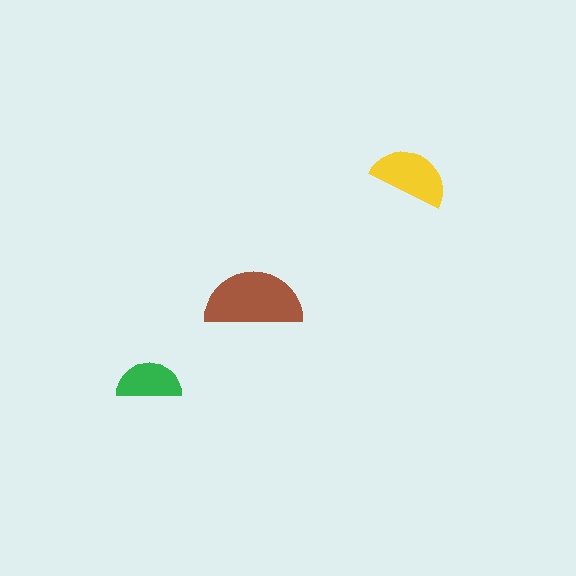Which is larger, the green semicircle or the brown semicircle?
The brown one.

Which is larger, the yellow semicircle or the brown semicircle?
The brown one.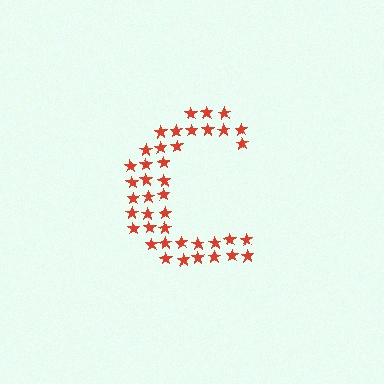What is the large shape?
The large shape is the letter C.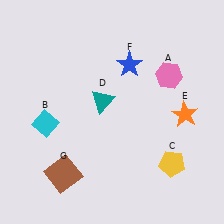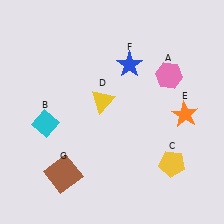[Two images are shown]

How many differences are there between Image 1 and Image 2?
There is 1 difference between the two images.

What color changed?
The triangle (D) changed from teal in Image 1 to yellow in Image 2.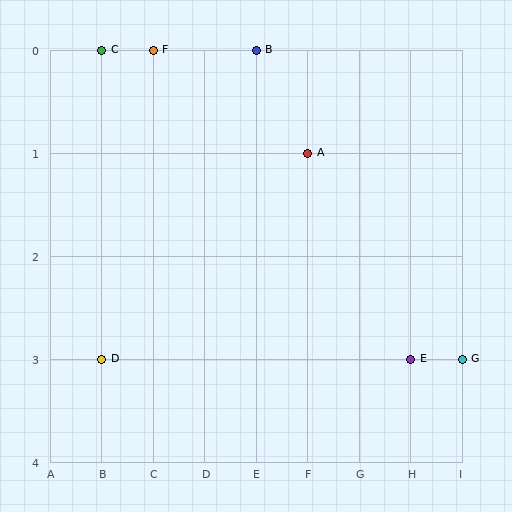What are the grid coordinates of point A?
Point A is at grid coordinates (F, 1).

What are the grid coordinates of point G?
Point G is at grid coordinates (I, 3).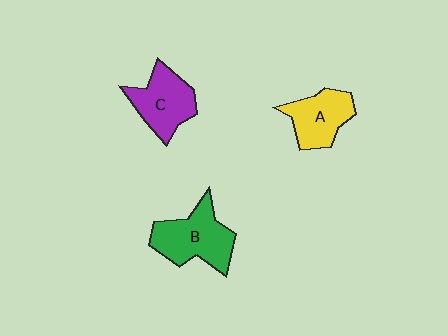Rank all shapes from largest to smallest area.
From largest to smallest: B (green), C (purple), A (yellow).